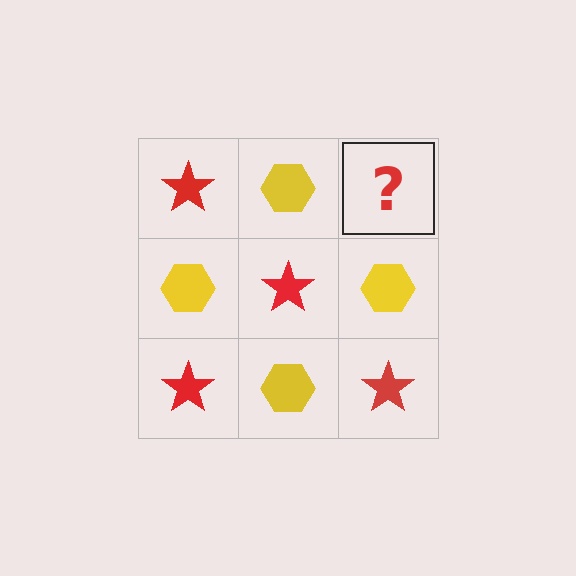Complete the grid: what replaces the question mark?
The question mark should be replaced with a red star.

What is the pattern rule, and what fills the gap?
The rule is that it alternates red star and yellow hexagon in a checkerboard pattern. The gap should be filled with a red star.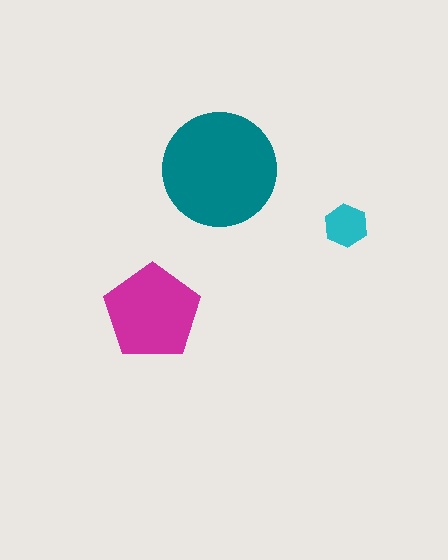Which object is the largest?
The teal circle.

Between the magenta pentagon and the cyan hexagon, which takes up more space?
The magenta pentagon.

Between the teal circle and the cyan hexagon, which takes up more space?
The teal circle.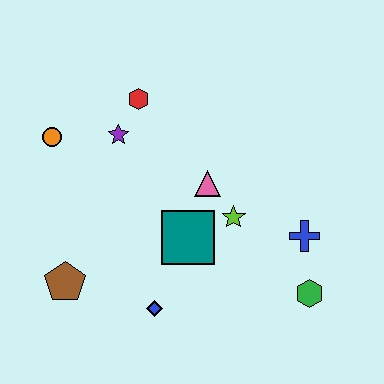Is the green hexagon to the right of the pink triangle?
Yes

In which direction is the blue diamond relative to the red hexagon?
The blue diamond is below the red hexagon.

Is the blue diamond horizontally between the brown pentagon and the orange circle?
No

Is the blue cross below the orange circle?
Yes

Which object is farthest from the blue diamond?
The red hexagon is farthest from the blue diamond.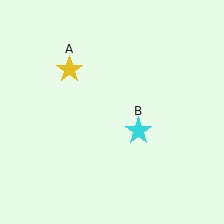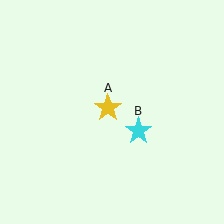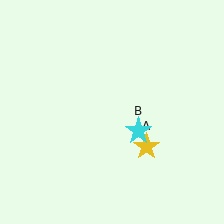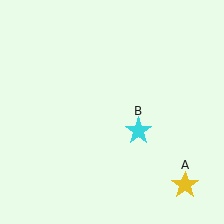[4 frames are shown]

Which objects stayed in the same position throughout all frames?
Cyan star (object B) remained stationary.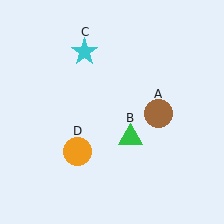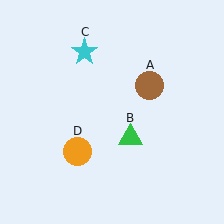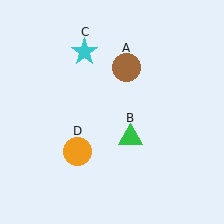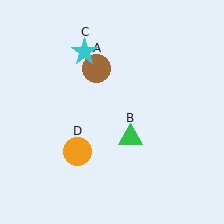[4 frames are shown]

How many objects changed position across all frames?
1 object changed position: brown circle (object A).